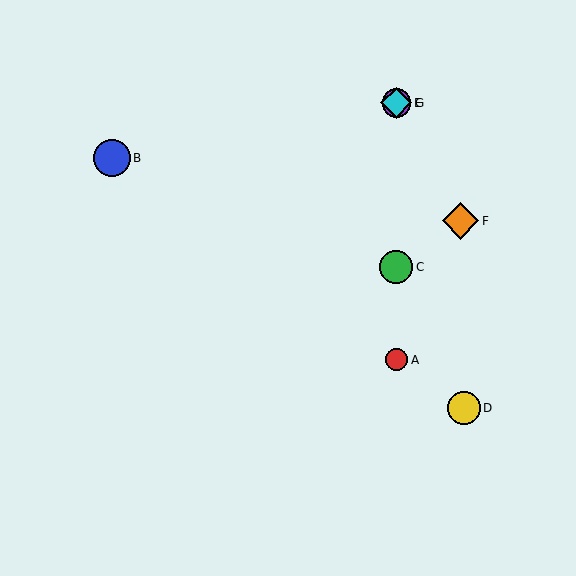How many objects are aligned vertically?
4 objects (A, C, E, G) are aligned vertically.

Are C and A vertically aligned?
Yes, both are at x≈396.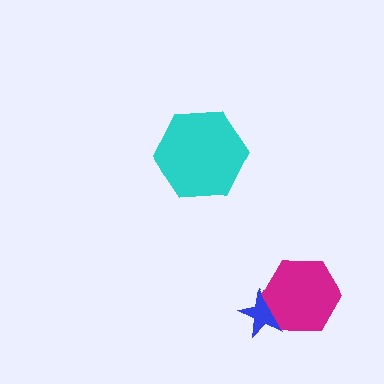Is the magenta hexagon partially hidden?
No, no other shape covers it.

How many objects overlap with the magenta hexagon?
1 object overlaps with the magenta hexagon.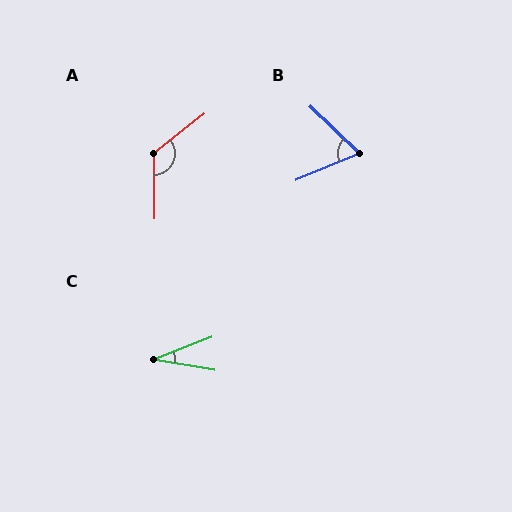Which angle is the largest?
A, at approximately 128 degrees.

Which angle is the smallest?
C, at approximately 30 degrees.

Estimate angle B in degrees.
Approximately 66 degrees.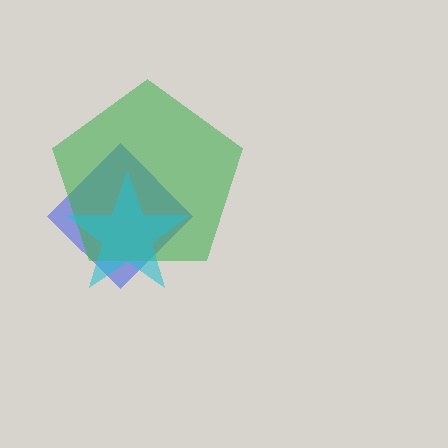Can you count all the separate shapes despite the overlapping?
Yes, there are 3 separate shapes.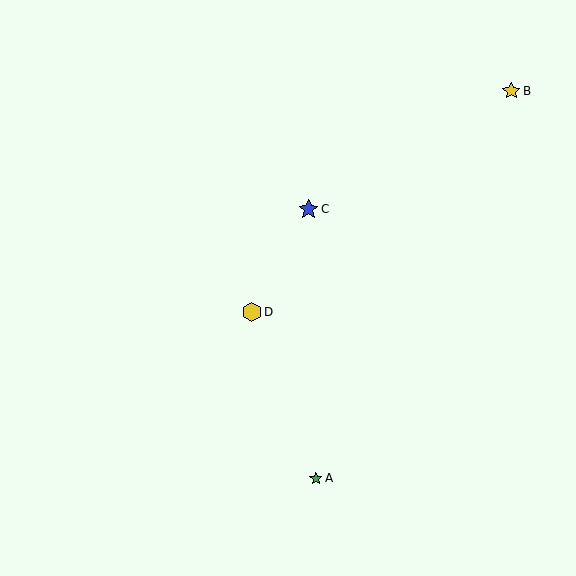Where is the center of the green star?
The center of the green star is at (316, 478).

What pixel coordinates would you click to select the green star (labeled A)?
Click at (316, 478) to select the green star A.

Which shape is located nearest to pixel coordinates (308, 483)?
The green star (labeled A) at (316, 478) is nearest to that location.